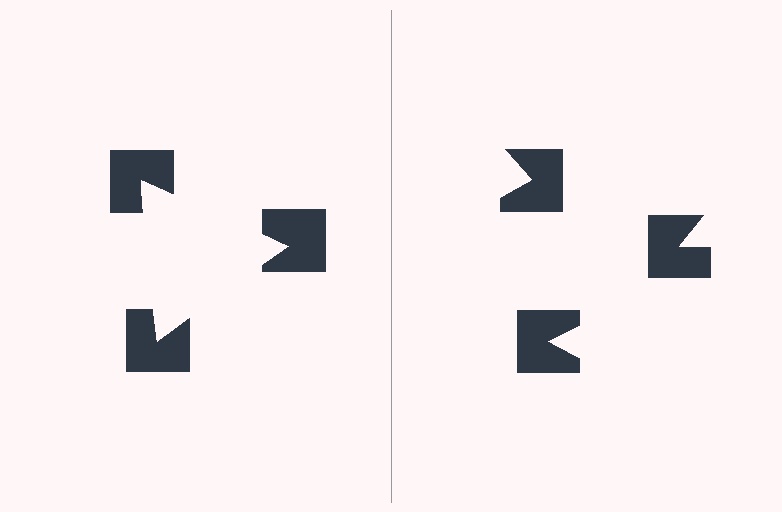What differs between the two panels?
The notched squares are positioned identically on both sides; only the wedge orientations differ. On the left they align to a triangle; on the right they are misaligned.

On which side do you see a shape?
An illusory triangle appears on the left side. On the right side the wedge cuts are rotated, so no coherent shape forms.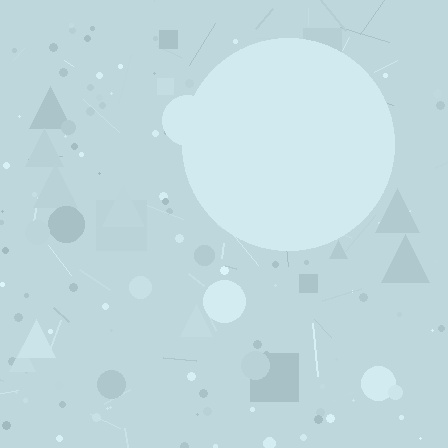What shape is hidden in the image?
A circle is hidden in the image.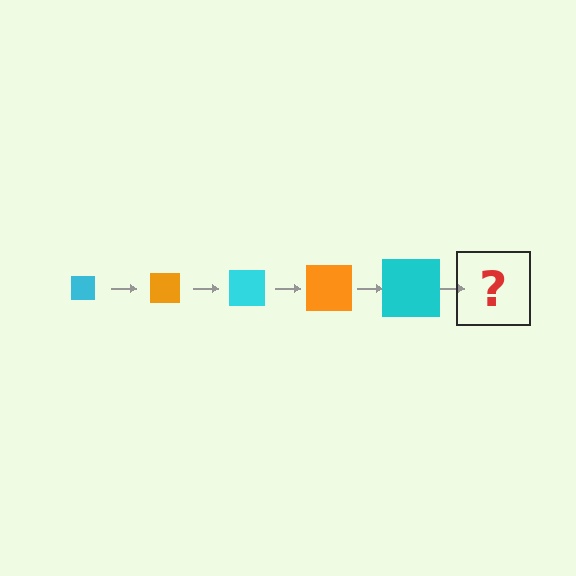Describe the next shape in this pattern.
It should be an orange square, larger than the previous one.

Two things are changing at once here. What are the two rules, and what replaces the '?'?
The two rules are that the square grows larger each step and the color cycles through cyan and orange. The '?' should be an orange square, larger than the previous one.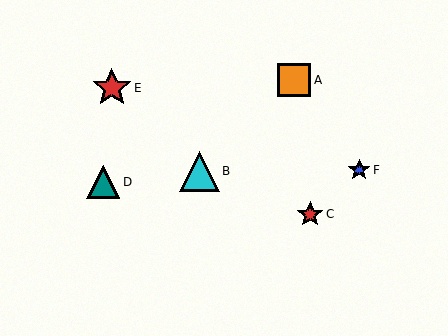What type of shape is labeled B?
Shape B is a cyan triangle.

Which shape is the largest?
The cyan triangle (labeled B) is the largest.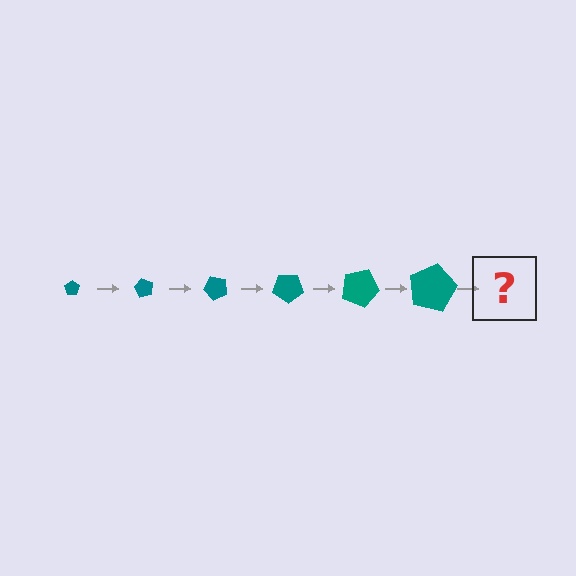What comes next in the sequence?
The next element should be a pentagon, larger than the previous one and rotated 360 degrees from the start.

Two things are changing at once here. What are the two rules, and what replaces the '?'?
The two rules are that the pentagon grows larger each step and it rotates 60 degrees each step. The '?' should be a pentagon, larger than the previous one and rotated 360 degrees from the start.